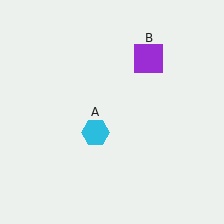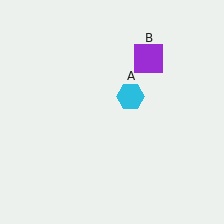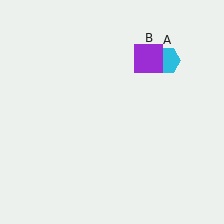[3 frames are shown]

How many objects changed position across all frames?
1 object changed position: cyan hexagon (object A).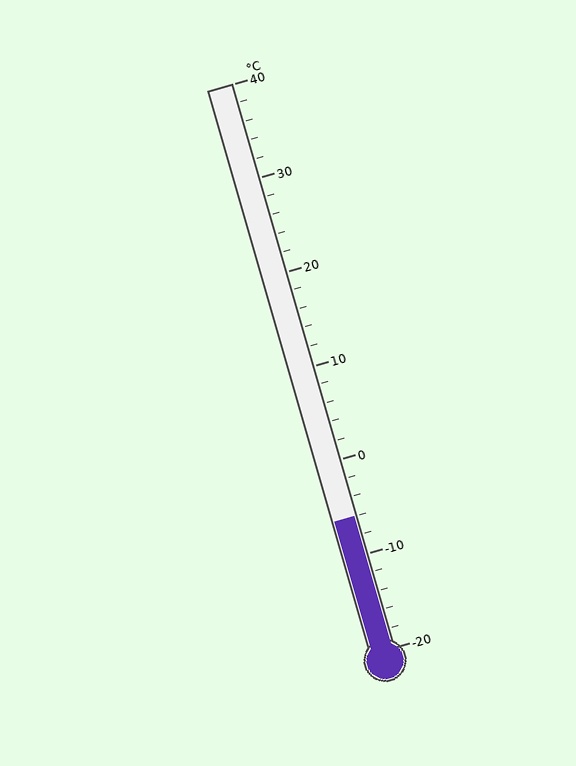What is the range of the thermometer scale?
The thermometer scale ranges from -20°C to 40°C.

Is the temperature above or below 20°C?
The temperature is below 20°C.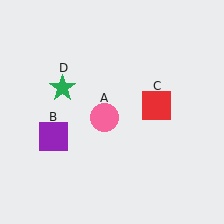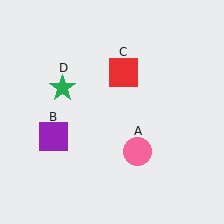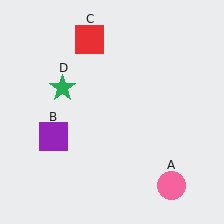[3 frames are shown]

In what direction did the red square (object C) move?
The red square (object C) moved up and to the left.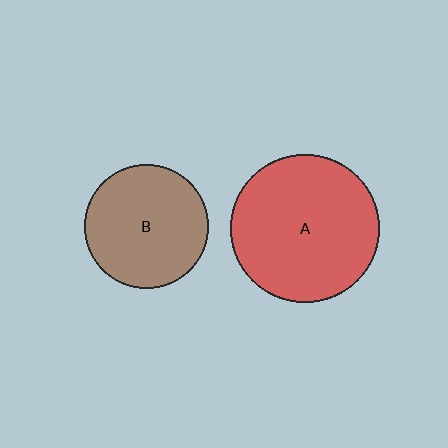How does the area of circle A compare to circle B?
Approximately 1.4 times.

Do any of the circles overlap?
No, none of the circles overlap.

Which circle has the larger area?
Circle A (red).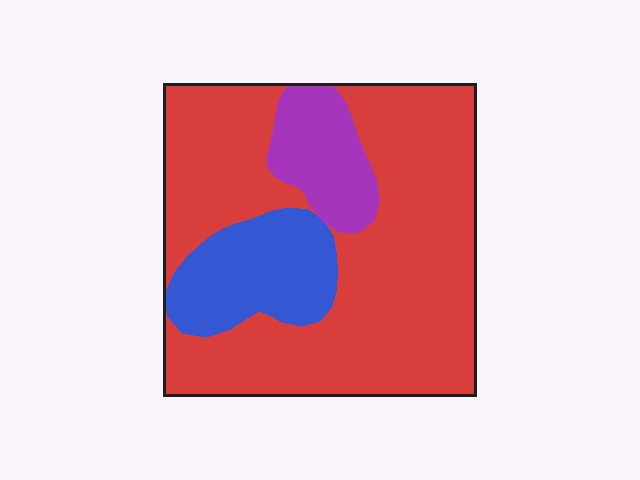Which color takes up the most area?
Red, at roughly 70%.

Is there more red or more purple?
Red.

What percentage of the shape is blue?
Blue takes up about one sixth (1/6) of the shape.